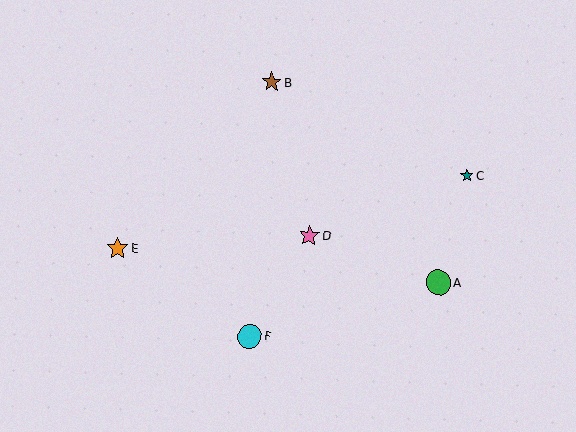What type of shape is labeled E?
Shape E is an orange star.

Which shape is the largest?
The green circle (labeled A) is the largest.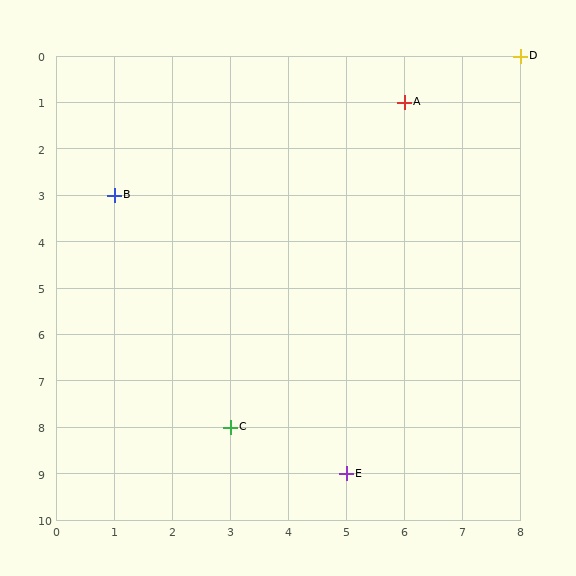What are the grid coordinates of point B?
Point B is at grid coordinates (1, 3).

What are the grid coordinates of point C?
Point C is at grid coordinates (3, 8).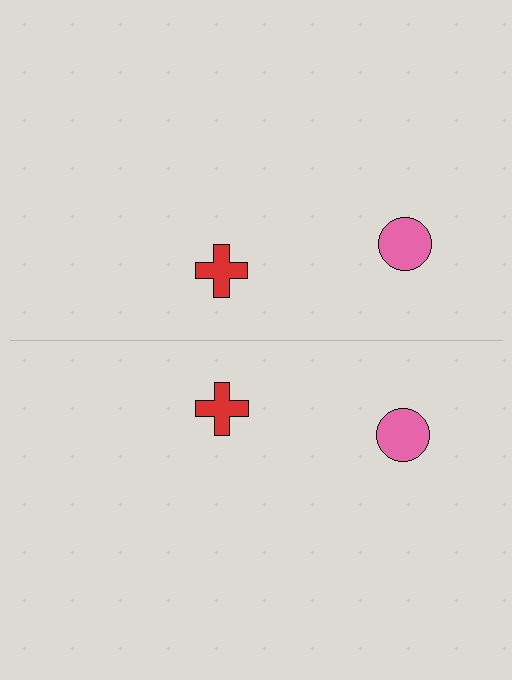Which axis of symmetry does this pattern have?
The pattern has a horizontal axis of symmetry running through the center of the image.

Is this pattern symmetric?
Yes, this pattern has bilateral (reflection) symmetry.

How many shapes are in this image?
There are 4 shapes in this image.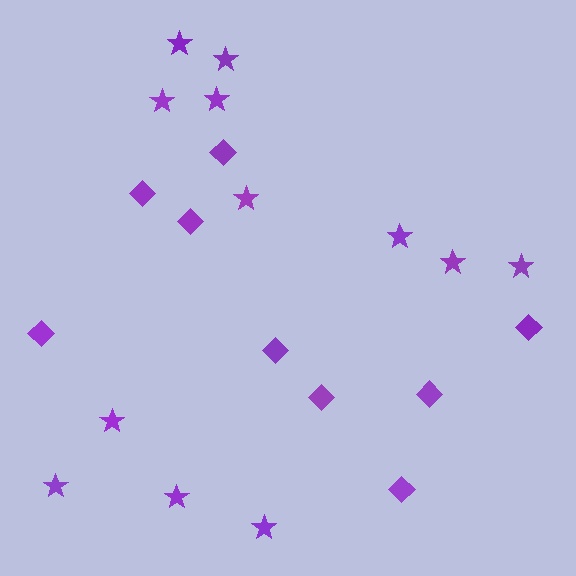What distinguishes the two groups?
There are 2 groups: one group of diamonds (9) and one group of stars (12).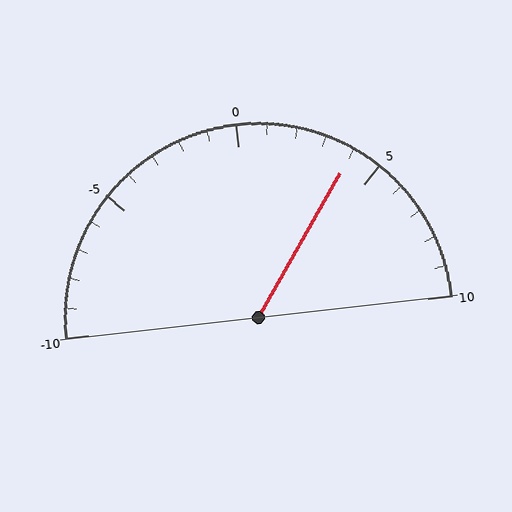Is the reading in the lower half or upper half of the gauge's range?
The reading is in the upper half of the range (-10 to 10).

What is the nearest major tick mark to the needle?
The nearest major tick mark is 5.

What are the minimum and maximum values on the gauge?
The gauge ranges from -10 to 10.